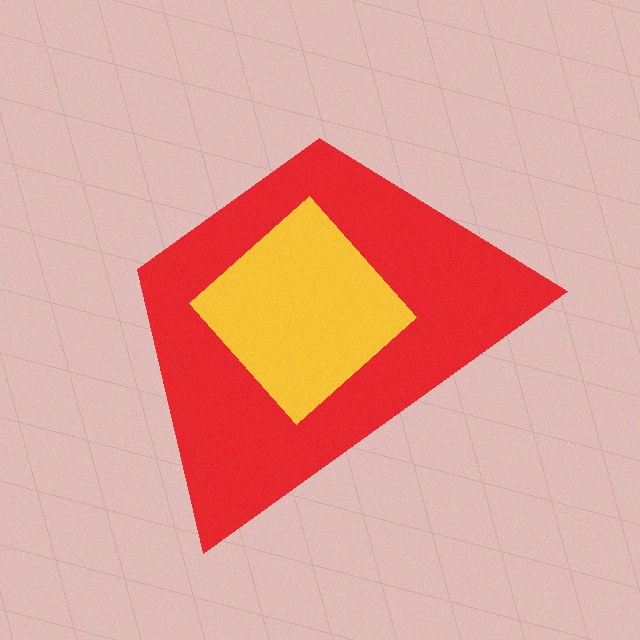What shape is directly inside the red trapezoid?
The yellow diamond.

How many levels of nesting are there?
2.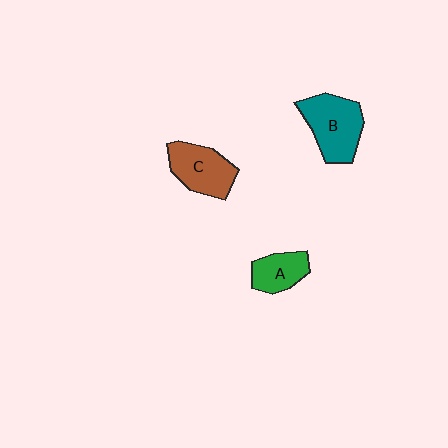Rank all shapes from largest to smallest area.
From largest to smallest: B (teal), C (brown), A (green).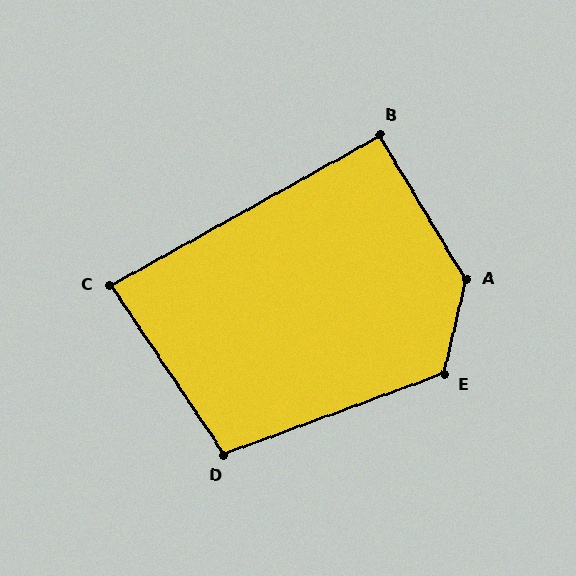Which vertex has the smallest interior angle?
C, at approximately 85 degrees.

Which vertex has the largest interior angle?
A, at approximately 136 degrees.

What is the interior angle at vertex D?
Approximately 104 degrees (obtuse).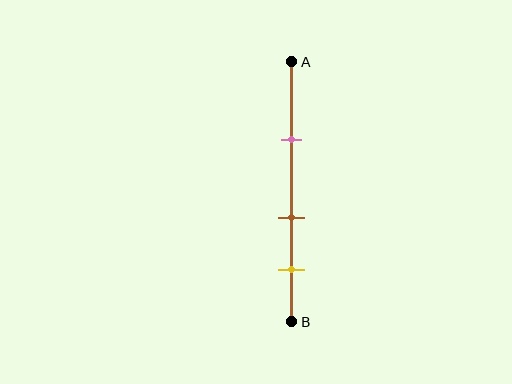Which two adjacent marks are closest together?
The brown and yellow marks are the closest adjacent pair.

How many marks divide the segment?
There are 3 marks dividing the segment.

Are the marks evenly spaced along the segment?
Yes, the marks are approximately evenly spaced.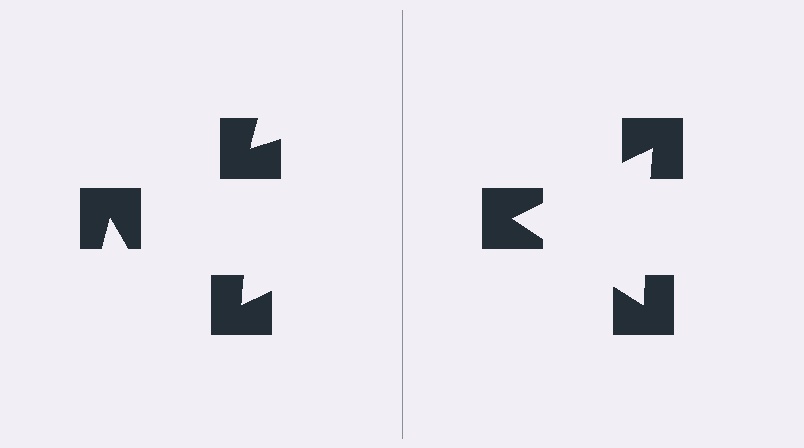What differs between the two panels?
The notched squares are positioned identically on both sides; only the wedge orientations differ. On the right they align to a triangle; on the left they are misaligned.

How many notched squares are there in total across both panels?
6 — 3 on each side.